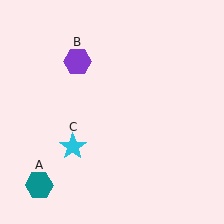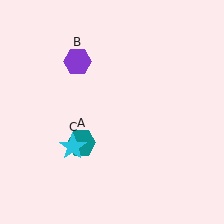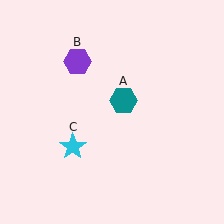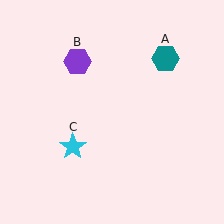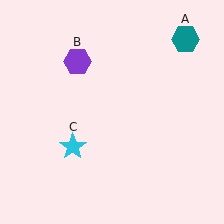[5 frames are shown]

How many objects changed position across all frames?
1 object changed position: teal hexagon (object A).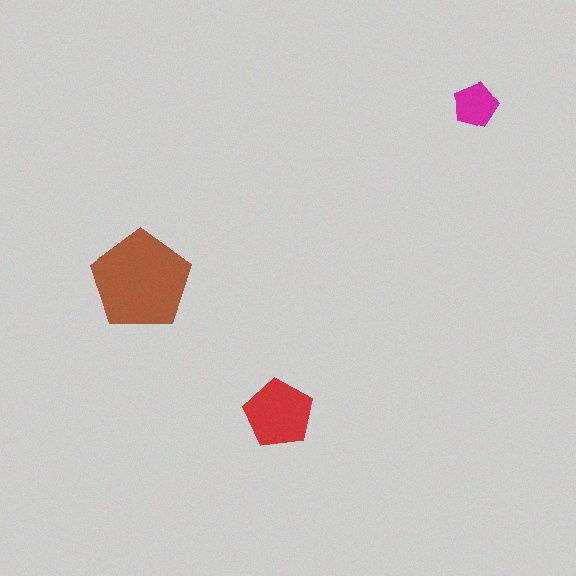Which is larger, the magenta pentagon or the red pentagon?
The red one.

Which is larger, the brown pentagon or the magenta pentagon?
The brown one.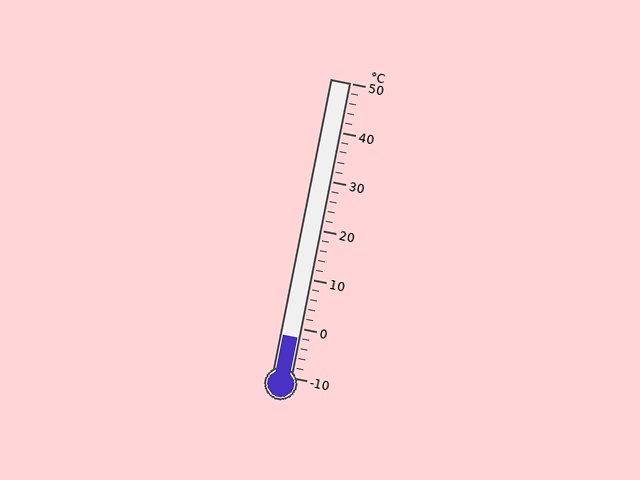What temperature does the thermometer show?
The thermometer shows approximately -2°C.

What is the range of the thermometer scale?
The thermometer scale ranges from -10°C to 50°C.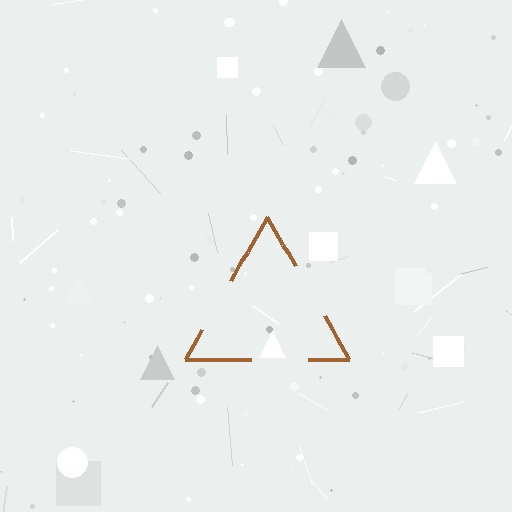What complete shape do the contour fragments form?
The contour fragments form a triangle.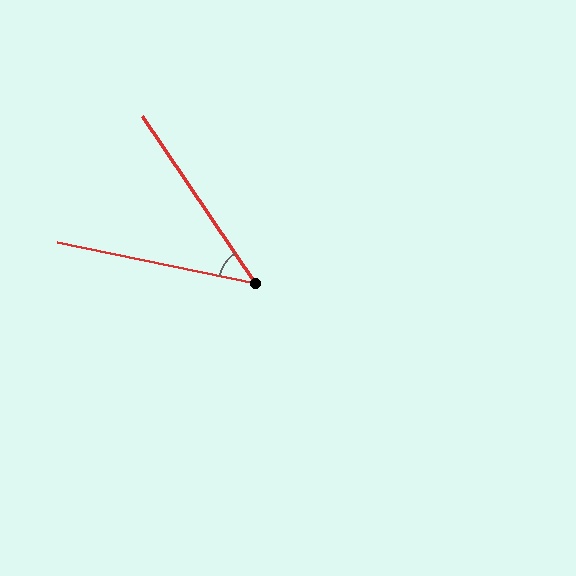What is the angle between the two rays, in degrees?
Approximately 44 degrees.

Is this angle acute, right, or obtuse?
It is acute.